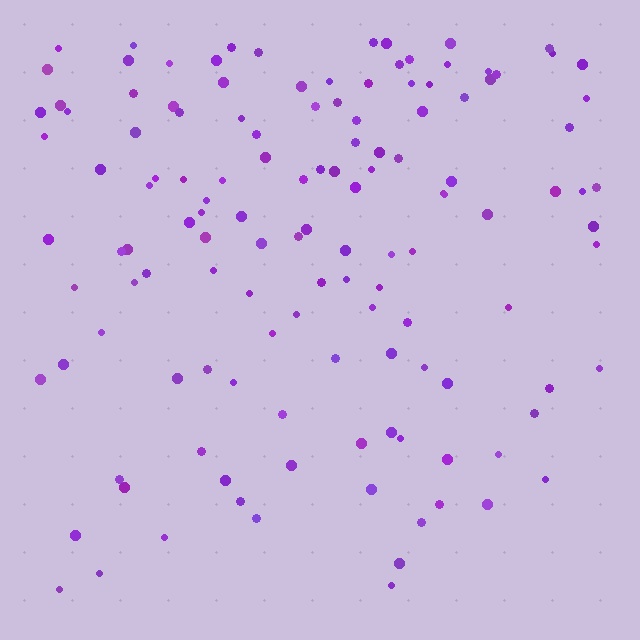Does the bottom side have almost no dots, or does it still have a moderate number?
Still a moderate number, just noticeably fewer than the top.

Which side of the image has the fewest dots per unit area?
The bottom.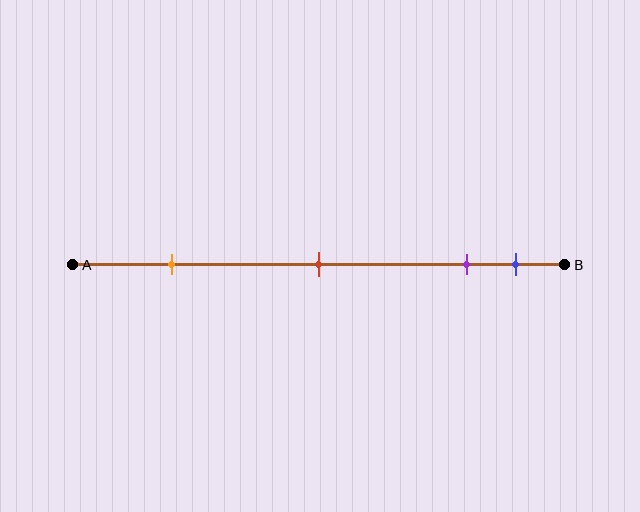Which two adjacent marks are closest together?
The purple and blue marks are the closest adjacent pair.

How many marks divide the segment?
There are 4 marks dividing the segment.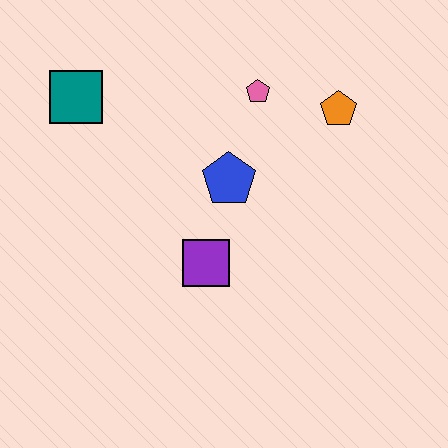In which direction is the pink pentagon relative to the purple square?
The pink pentagon is above the purple square.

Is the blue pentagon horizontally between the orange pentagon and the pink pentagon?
No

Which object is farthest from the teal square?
The orange pentagon is farthest from the teal square.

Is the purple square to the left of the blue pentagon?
Yes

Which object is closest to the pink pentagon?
The orange pentagon is closest to the pink pentagon.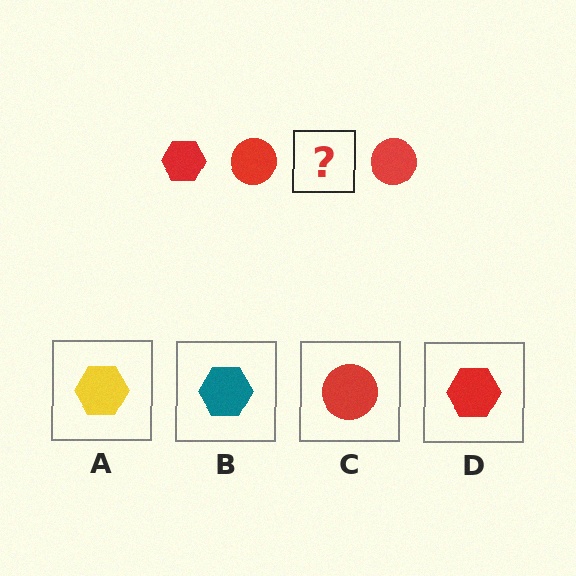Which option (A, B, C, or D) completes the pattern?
D.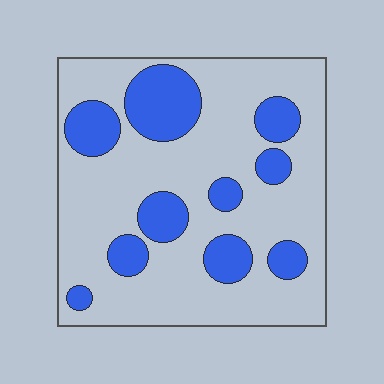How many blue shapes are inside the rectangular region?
10.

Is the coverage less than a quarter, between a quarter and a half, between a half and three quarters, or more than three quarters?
Between a quarter and a half.